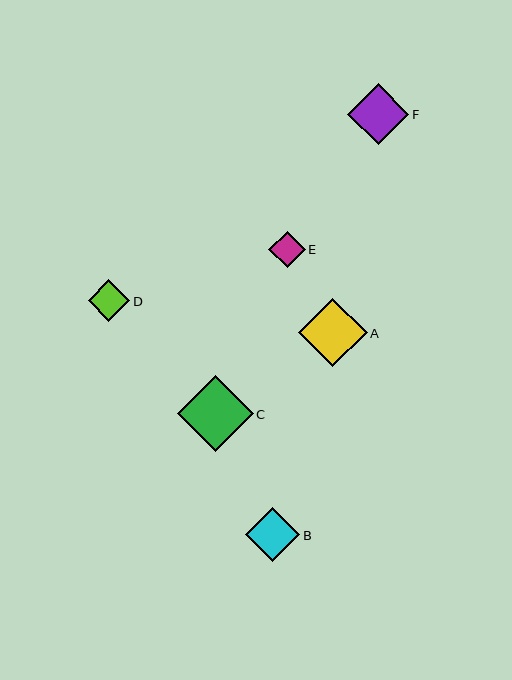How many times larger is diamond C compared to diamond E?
Diamond C is approximately 2.1 times the size of diamond E.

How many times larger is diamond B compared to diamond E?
Diamond B is approximately 1.5 times the size of diamond E.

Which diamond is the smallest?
Diamond E is the smallest with a size of approximately 37 pixels.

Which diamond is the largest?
Diamond C is the largest with a size of approximately 76 pixels.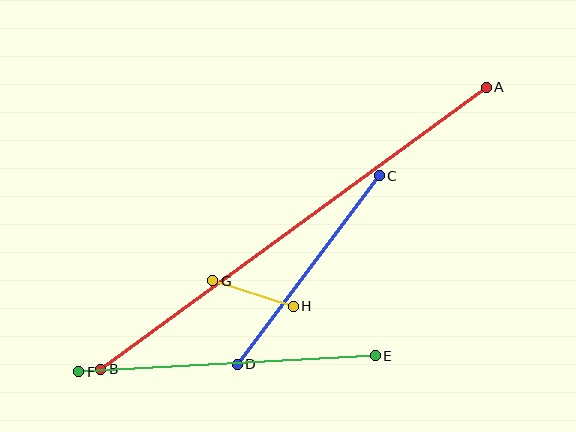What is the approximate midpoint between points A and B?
The midpoint is at approximately (293, 228) pixels.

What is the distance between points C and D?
The distance is approximately 236 pixels.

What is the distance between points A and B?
The distance is approximately 478 pixels.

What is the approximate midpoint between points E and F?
The midpoint is at approximately (227, 364) pixels.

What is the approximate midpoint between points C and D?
The midpoint is at approximately (308, 270) pixels.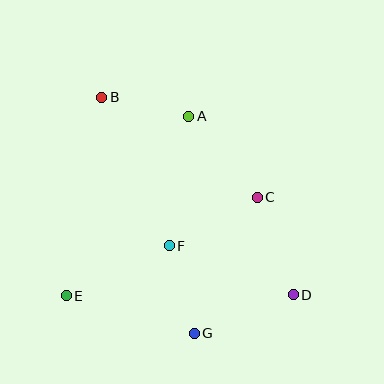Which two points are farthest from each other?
Points B and D are farthest from each other.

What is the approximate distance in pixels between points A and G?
The distance between A and G is approximately 217 pixels.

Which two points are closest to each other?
Points A and B are closest to each other.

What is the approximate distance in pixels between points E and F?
The distance between E and F is approximately 114 pixels.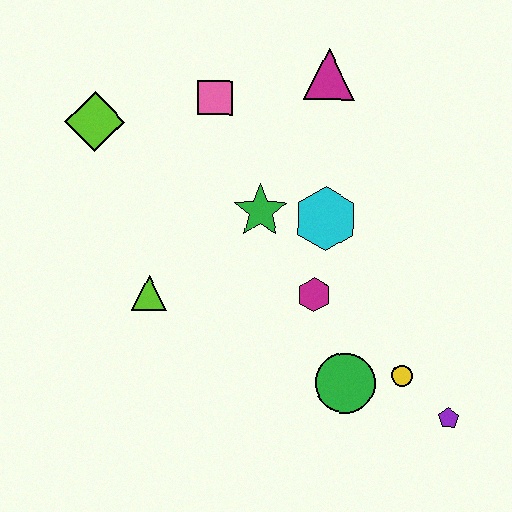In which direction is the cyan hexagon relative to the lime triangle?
The cyan hexagon is to the right of the lime triangle.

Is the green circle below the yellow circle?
Yes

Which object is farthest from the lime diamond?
The purple pentagon is farthest from the lime diamond.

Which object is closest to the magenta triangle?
The pink square is closest to the magenta triangle.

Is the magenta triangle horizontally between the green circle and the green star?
Yes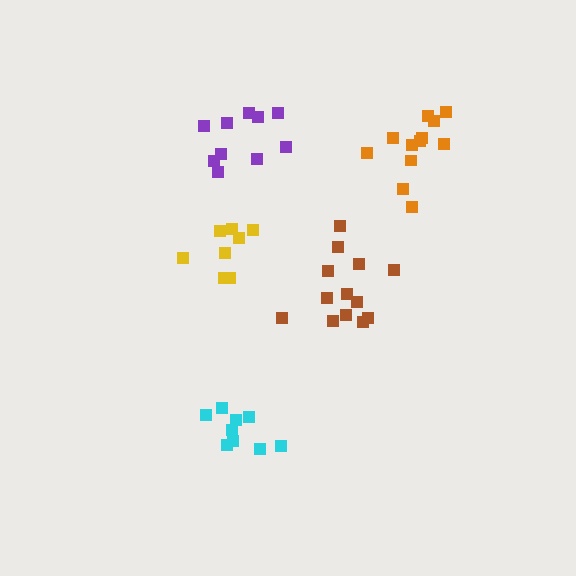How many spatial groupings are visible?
There are 5 spatial groupings.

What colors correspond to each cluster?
The clusters are colored: orange, cyan, yellow, purple, brown.